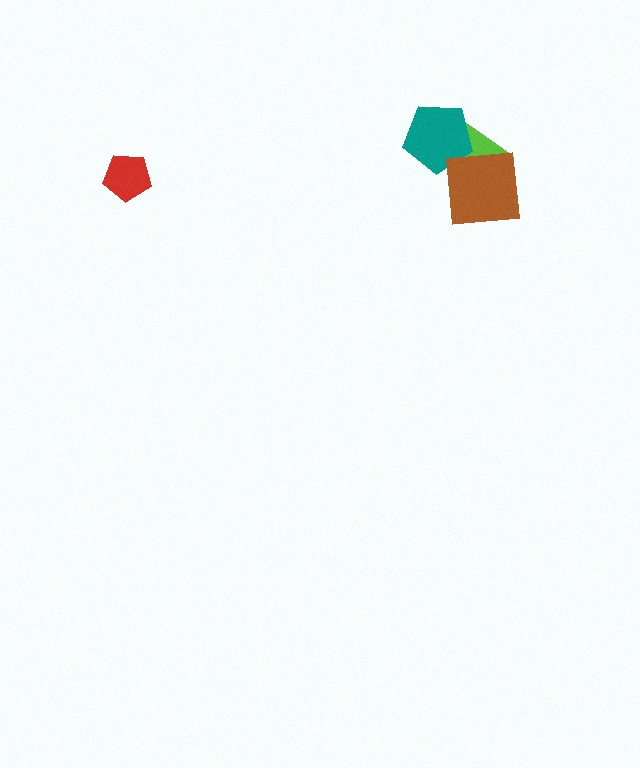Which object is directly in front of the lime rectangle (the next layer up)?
The teal pentagon is directly in front of the lime rectangle.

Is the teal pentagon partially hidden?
No, no other shape covers it.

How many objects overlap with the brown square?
1 object overlaps with the brown square.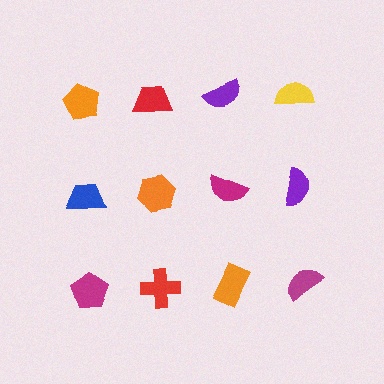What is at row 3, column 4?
A magenta semicircle.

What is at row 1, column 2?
A red trapezoid.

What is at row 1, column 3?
A purple semicircle.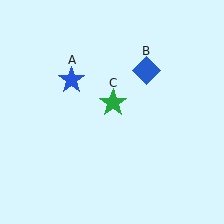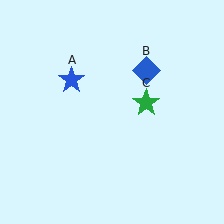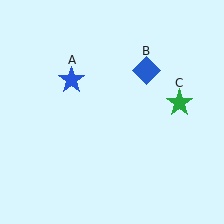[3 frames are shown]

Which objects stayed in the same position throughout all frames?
Blue star (object A) and blue diamond (object B) remained stationary.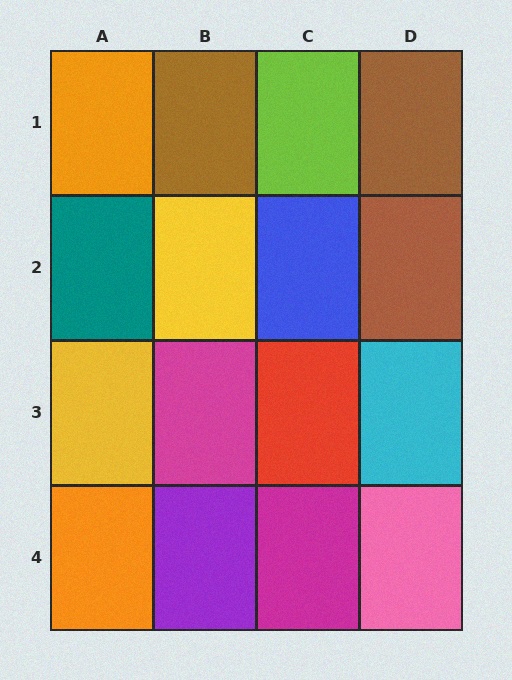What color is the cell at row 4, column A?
Orange.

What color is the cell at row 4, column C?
Magenta.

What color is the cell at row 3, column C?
Red.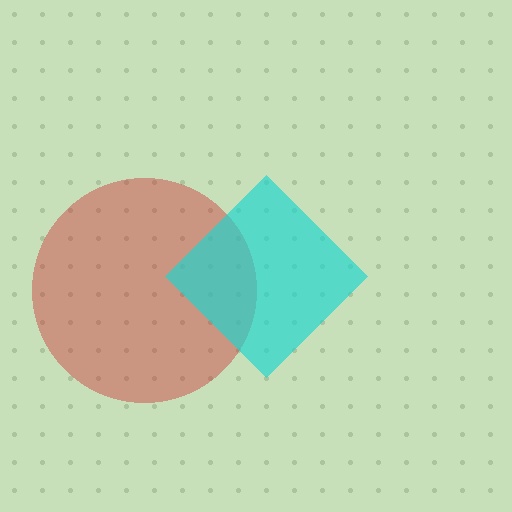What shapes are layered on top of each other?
The layered shapes are: a red circle, a cyan diamond.